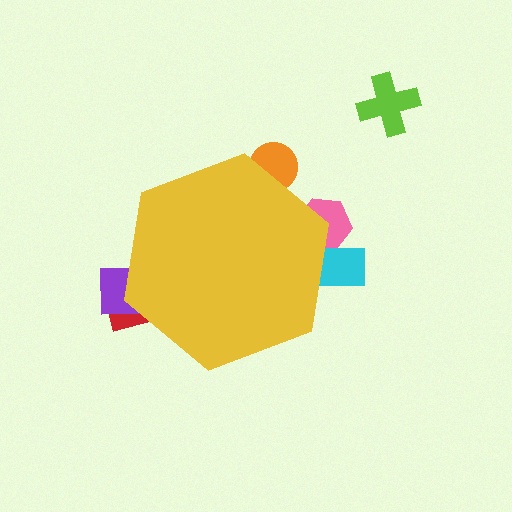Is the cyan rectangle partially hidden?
Yes, the cyan rectangle is partially hidden behind the yellow hexagon.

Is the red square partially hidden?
Yes, the red square is partially hidden behind the yellow hexagon.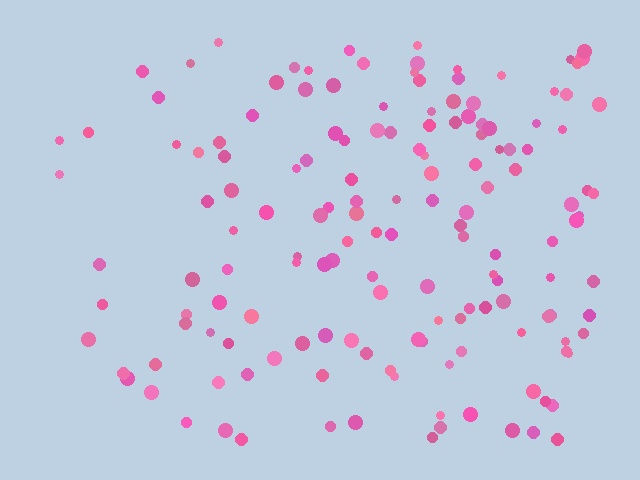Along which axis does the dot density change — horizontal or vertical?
Horizontal.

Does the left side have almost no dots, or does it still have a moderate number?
Still a moderate number, just noticeably fewer than the right.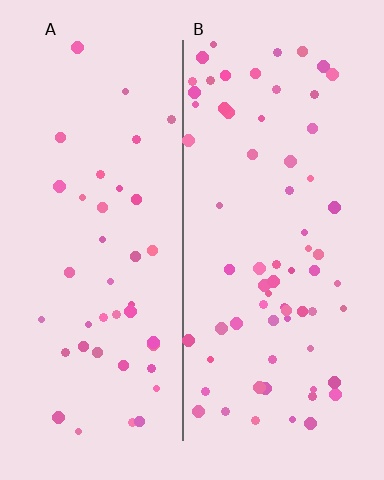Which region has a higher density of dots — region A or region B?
B (the right).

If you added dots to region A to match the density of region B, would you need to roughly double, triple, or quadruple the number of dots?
Approximately double.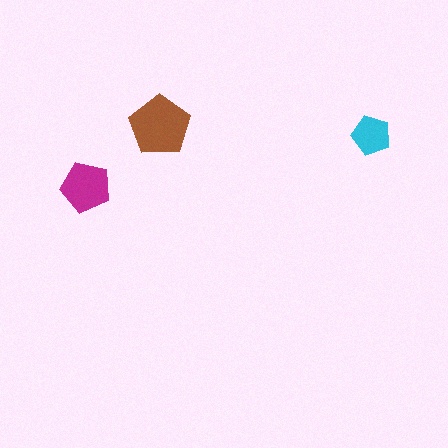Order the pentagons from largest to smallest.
the brown one, the magenta one, the cyan one.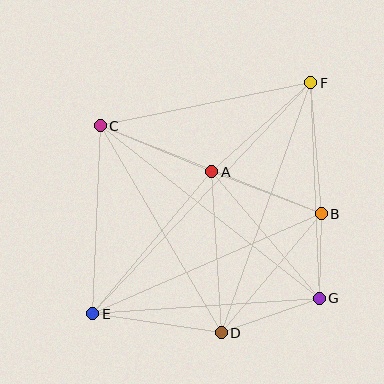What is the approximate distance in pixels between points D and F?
The distance between D and F is approximately 265 pixels.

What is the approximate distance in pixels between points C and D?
The distance between C and D is approximately 240 pixels.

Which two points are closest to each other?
Points B and G are closest to each other.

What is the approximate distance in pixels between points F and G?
The distance between F and G is approximately 216 pixels.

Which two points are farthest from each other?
Points E and F are farthest from each other.